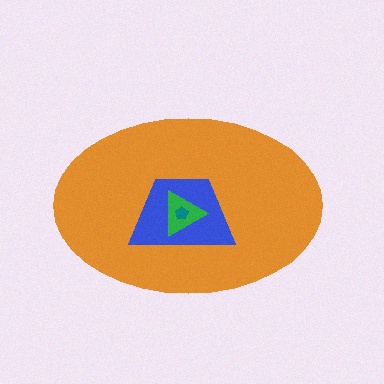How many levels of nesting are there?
4.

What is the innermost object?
The teal pentagon.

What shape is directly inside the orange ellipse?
The blue trapezoid.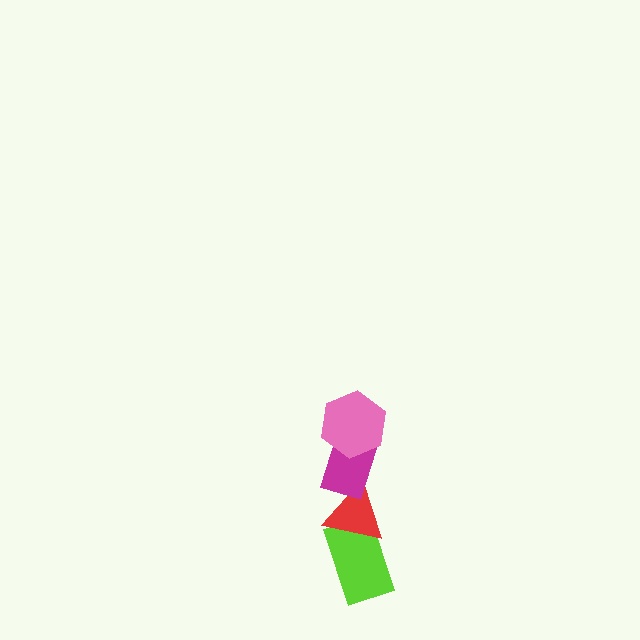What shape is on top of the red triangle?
The magenta rectangle is on top of the red triangle.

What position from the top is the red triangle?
The red triangle is 3rd from the top.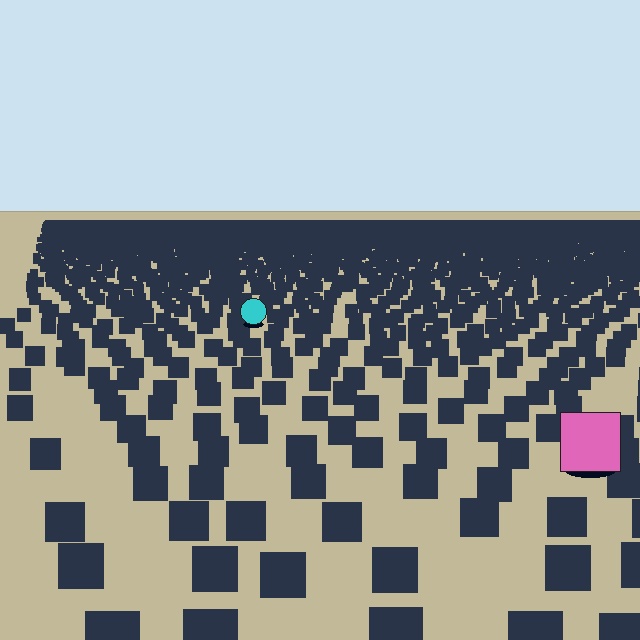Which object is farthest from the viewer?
The cyan circle is farthest from the viewer. It appears smaller and the ground texture around it is denser.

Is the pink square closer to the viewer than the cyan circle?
Yes. The pink square is closer — you can tell from the texture gradient: the ground texture is coarser near it.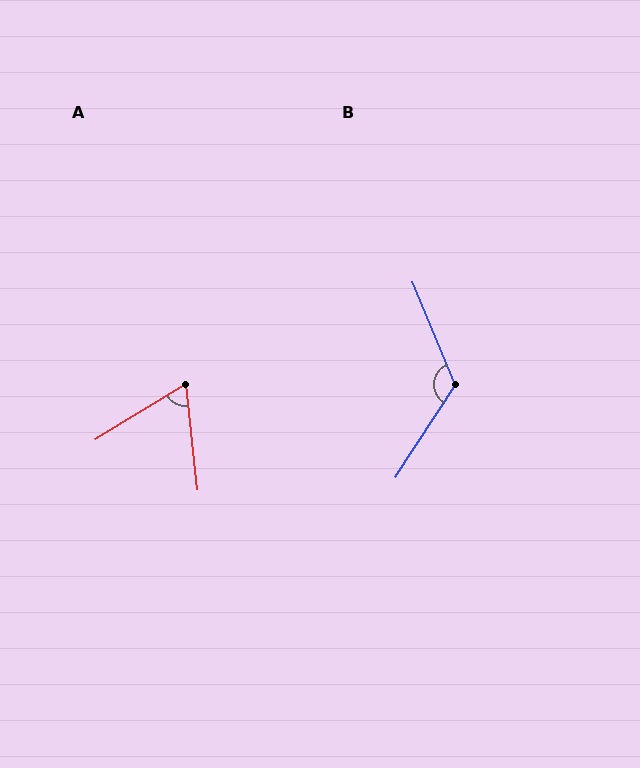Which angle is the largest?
B, at approximately 125 degrees.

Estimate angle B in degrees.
Approximately 125 degrees.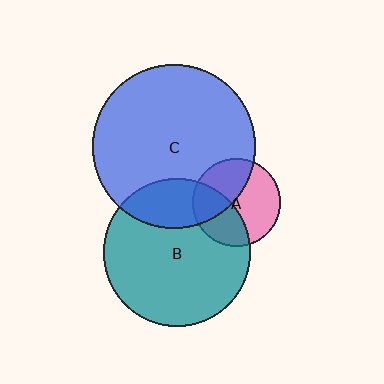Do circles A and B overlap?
Yes.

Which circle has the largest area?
Circle C (blue).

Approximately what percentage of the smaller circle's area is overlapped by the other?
Approximately 40%.